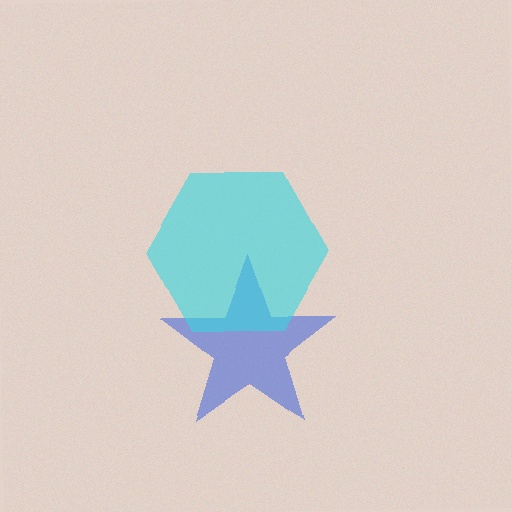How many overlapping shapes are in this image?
There are 2 overlapping shapes in the image.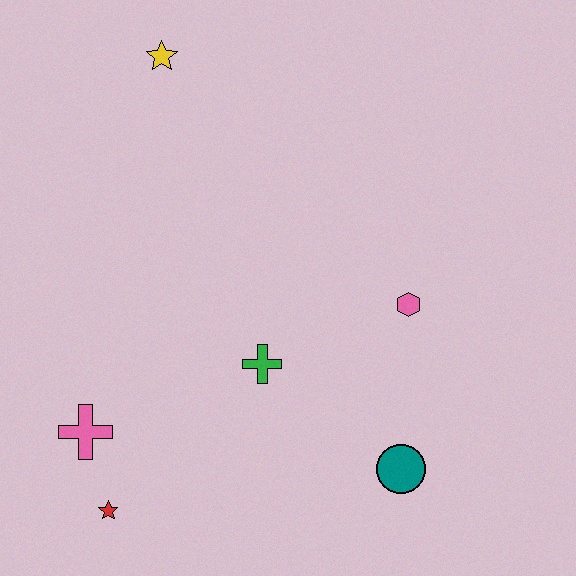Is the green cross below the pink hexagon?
Yes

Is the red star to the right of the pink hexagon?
No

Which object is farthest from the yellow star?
The teal circle is farthest from the yellow star.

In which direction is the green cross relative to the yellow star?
The green cross is below the yellow star.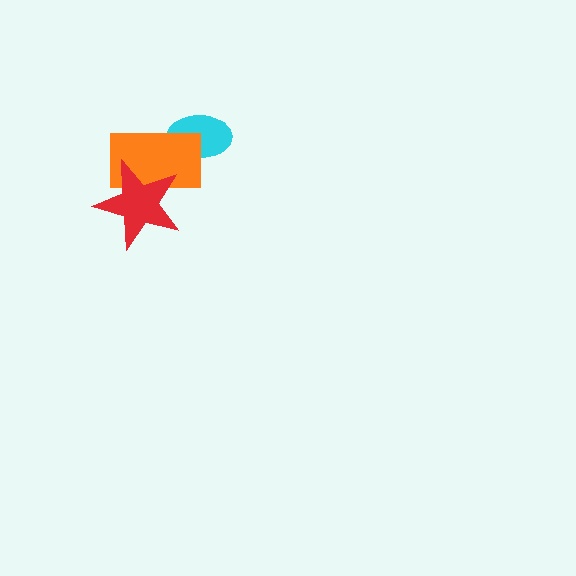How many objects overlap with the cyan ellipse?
1 object overlaps with the cyan ellipse.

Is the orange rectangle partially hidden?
Yes, it is partially covered by another shape.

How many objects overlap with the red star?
1 object overlaps with the red star.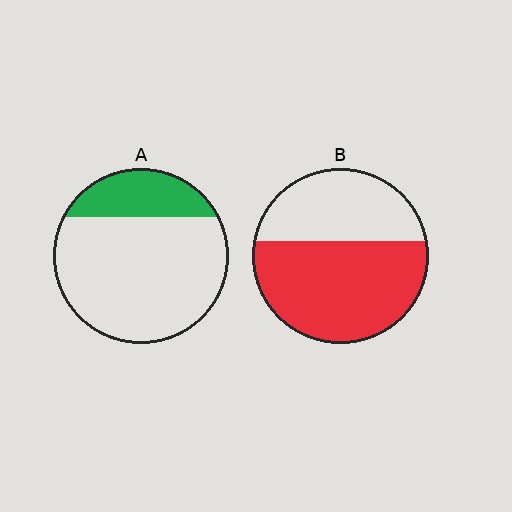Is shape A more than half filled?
No.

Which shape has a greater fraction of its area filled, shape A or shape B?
Shape B.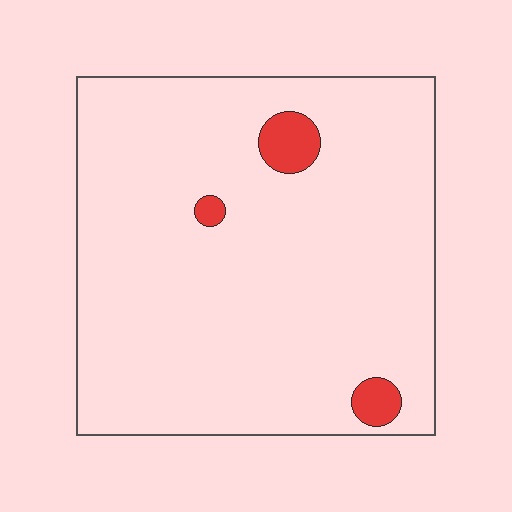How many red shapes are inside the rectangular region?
3.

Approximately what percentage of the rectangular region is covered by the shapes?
Approximately 5%.